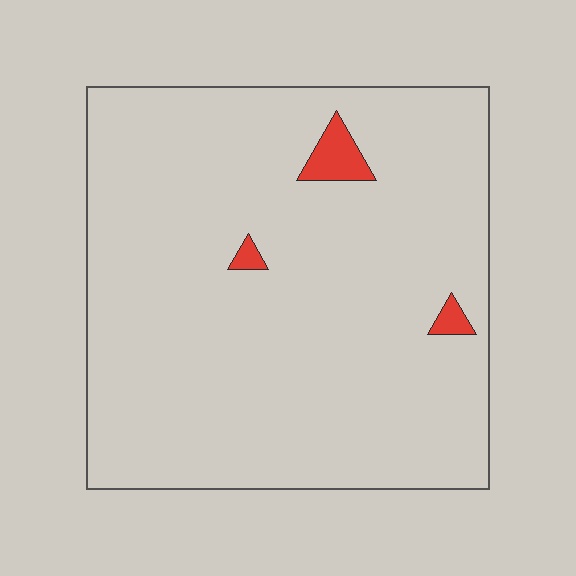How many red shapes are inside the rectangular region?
3.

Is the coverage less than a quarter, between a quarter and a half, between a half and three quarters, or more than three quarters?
Less than a quarter.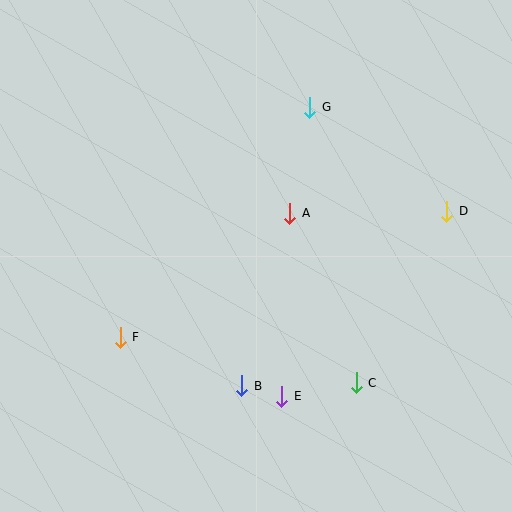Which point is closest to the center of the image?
Point A at (290, 213) is closest to the center.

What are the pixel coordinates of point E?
Point E is at (282, 396).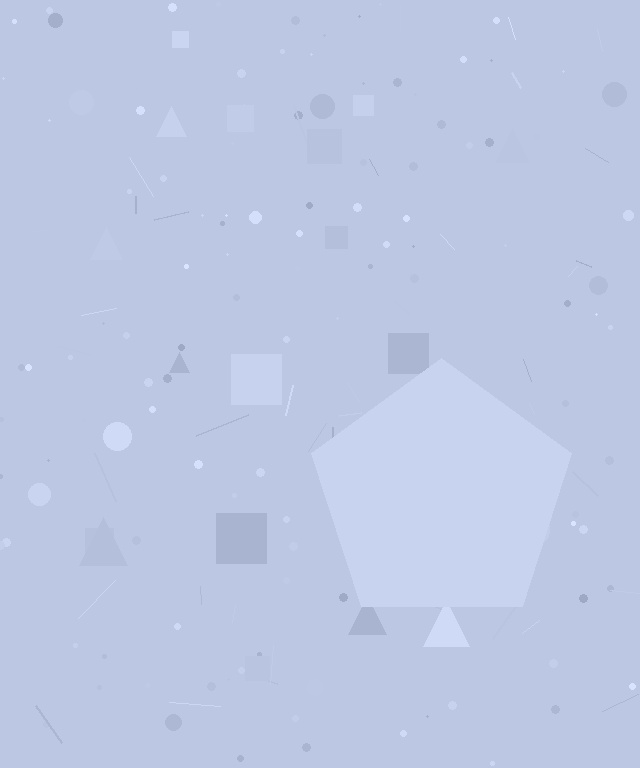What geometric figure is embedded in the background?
A pentagon is embedded in the background.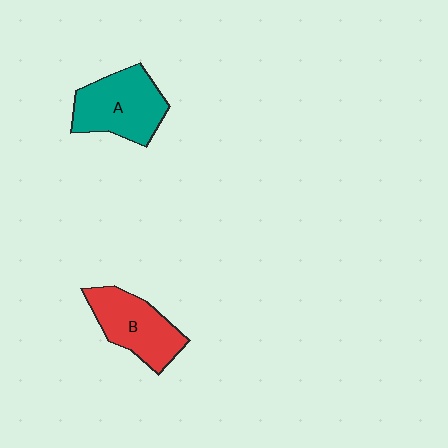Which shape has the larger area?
Shape A (teal).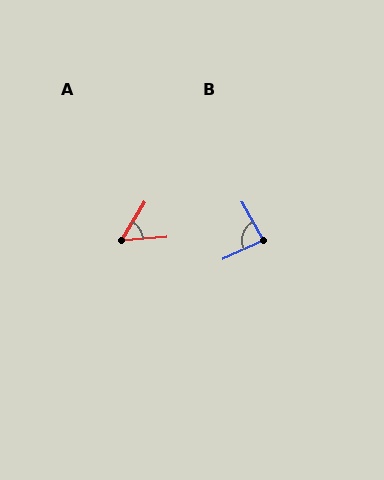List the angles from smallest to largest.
A (55°), B (86°).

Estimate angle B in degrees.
Approximately 86 degrees.